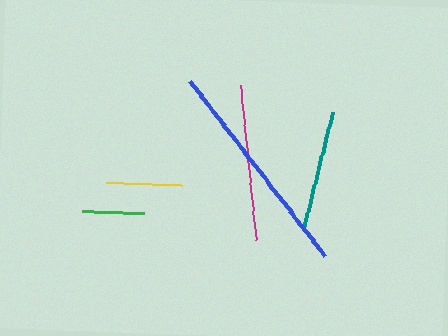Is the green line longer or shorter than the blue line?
The blue line is longer than the green line.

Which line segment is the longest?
The blue line is the longest at approximately 221 pixels.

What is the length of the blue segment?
The blue segment is approximately 221 pixels long.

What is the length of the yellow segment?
The yellow segment is approximately 76 pixels long.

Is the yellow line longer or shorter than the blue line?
The blue line is longer than the yellow line.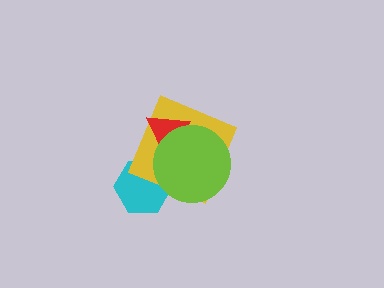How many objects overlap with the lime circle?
3 objects overlap with the lime circle.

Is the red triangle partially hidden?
Yes, it is partially covered by another shape.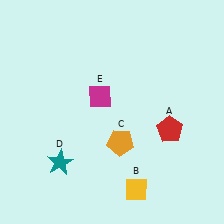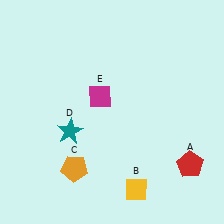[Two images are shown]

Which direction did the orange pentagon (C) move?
The orange pentagon (C) moved left.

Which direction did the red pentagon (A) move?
The red pentagon (A) moved down.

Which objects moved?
The objects that moved are: the red pentagon (A), the orange pentagon (C), the teal star (D).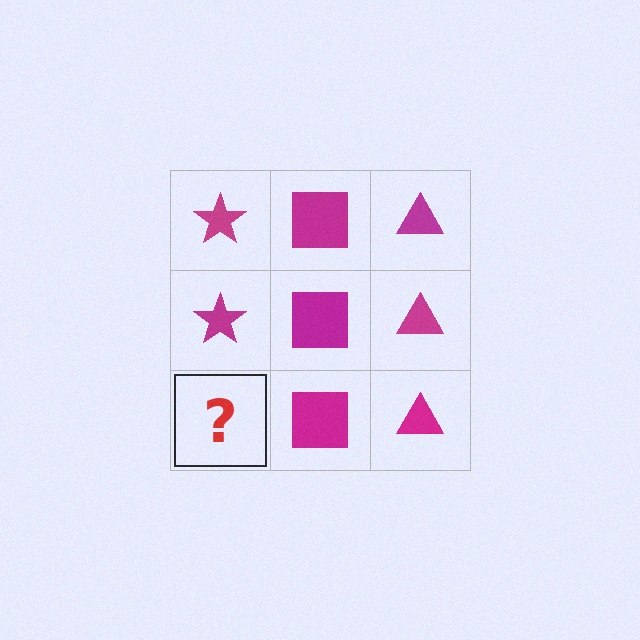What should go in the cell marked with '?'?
The missing cell should contain a magenta star.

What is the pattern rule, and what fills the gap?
The rule is that each column has a consistent shape. The gap should be filled with a magenta star.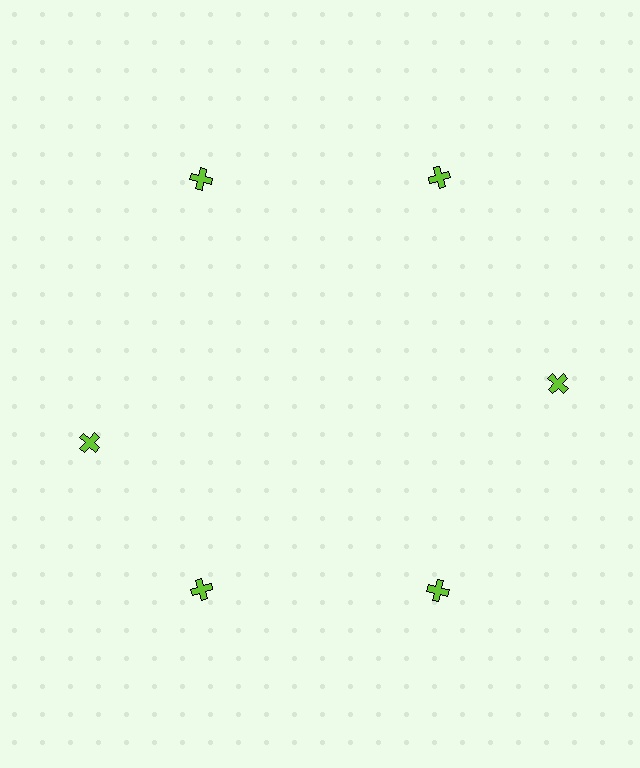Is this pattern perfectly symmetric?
No. The 6 lime crosses are arranged in a ring, but one element near the 9 o'clock position is rotated out of alignment along the ring, breaking the 6-fold rotational symmetry.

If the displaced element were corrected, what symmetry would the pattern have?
It would have 6-fold rotational symmetry — the pattern would map onto itself every 60 degrees.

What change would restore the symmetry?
The symmetry would be restored by rotating it back into even spacing with its neighbors so that all 6 crosses sit at equal angles and equal distance from the center.